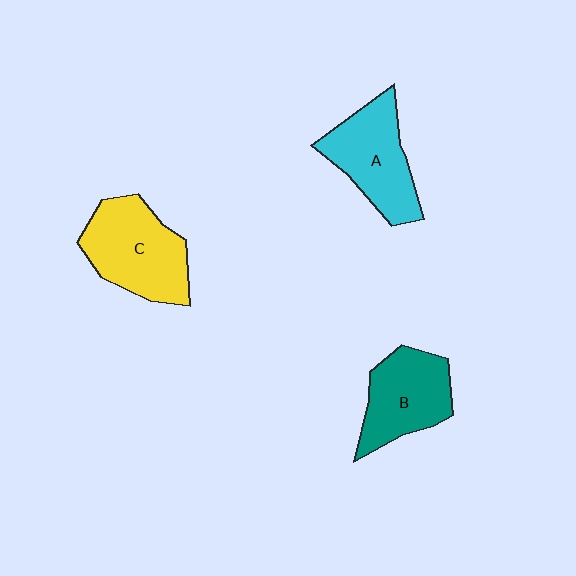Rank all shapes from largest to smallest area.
From largest to smallest: C (yellow), A (cyan), B (teal).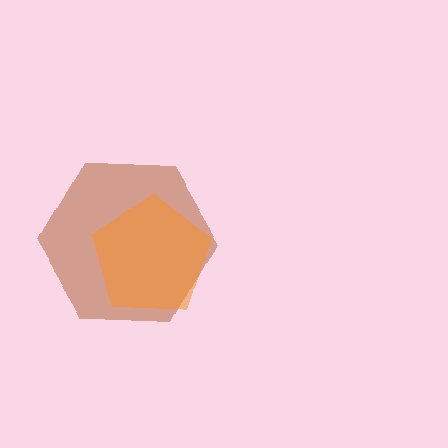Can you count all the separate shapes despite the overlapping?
Yes, there are 2 separate shapes.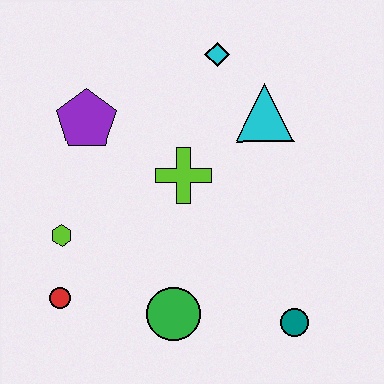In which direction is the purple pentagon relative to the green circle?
The purple pentagon is above the green circle.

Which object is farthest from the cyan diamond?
The red circle is farthest from the cyan diamond.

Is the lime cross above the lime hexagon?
Yes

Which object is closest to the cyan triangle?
The cyan diamond is closest to the cyan triangle.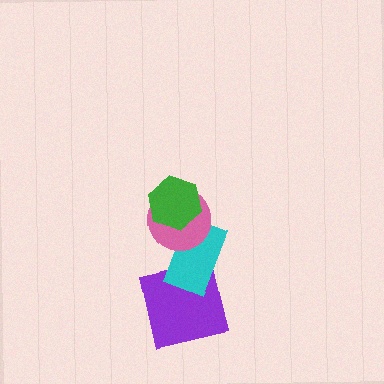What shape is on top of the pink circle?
The green hexagon is on top of the pink circle.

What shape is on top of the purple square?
The cyan rectangle is on top of the purple square.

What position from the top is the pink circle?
The pink circle is 2nd from the top.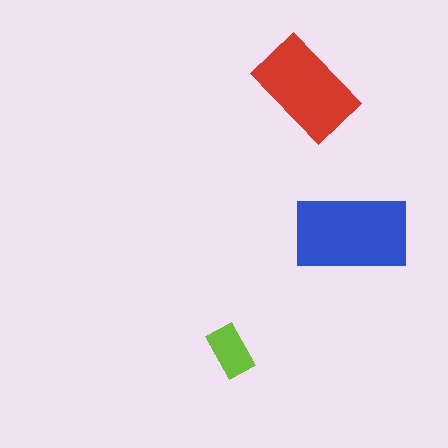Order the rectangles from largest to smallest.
the blue one, the red one, the lime one.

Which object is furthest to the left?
The lime rectangle is leftmost.